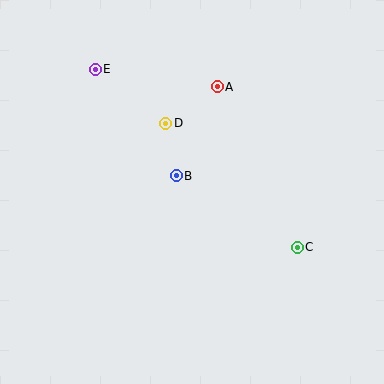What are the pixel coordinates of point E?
Point E is at (95, 69).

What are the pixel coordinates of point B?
Point B is at (176, 176).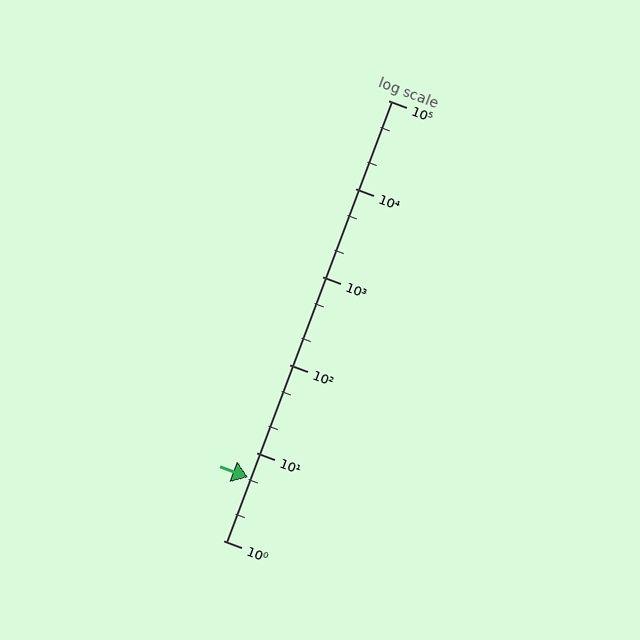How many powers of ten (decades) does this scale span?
The scale spans 5 decades, from 1 to 100000.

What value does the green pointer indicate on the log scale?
The pointer indicates approximately 5.2.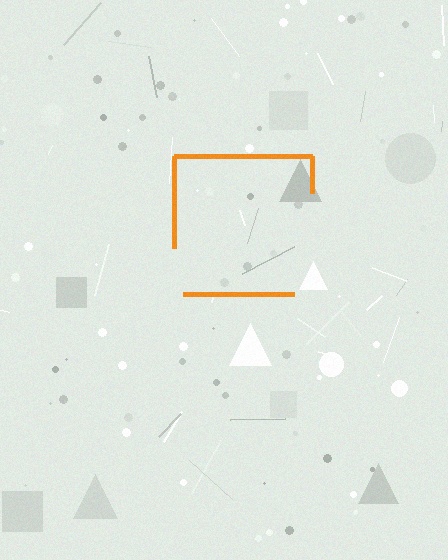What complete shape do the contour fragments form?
The contour fragments form a square.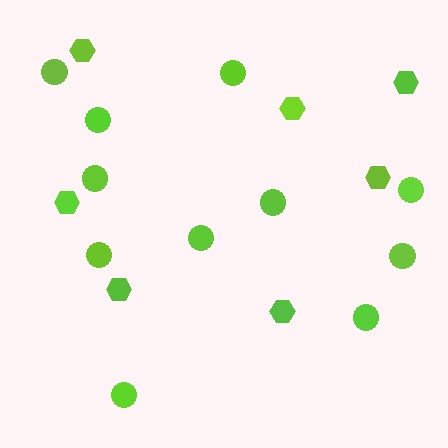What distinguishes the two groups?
There are 2 groups: one group of circles (11) and one group of hexagons (7).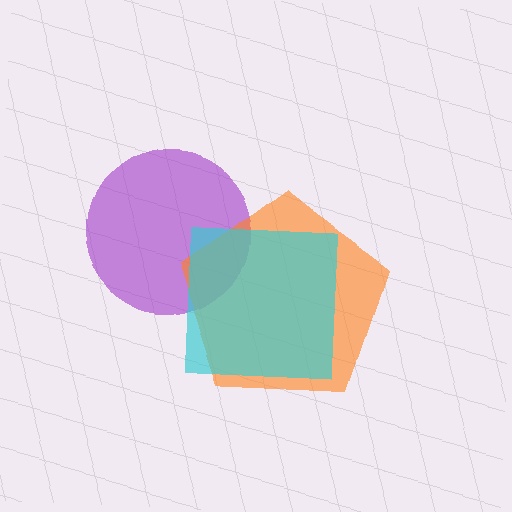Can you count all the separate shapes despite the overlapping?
Yes, there are 3 separate shapes.